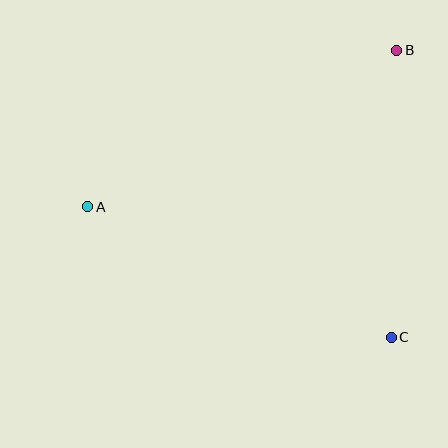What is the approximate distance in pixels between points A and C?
The distance between A and C is approximately 330 pixels.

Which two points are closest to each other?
Points B and C are closest to each other.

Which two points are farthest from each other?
Points A and B are farthest from each other.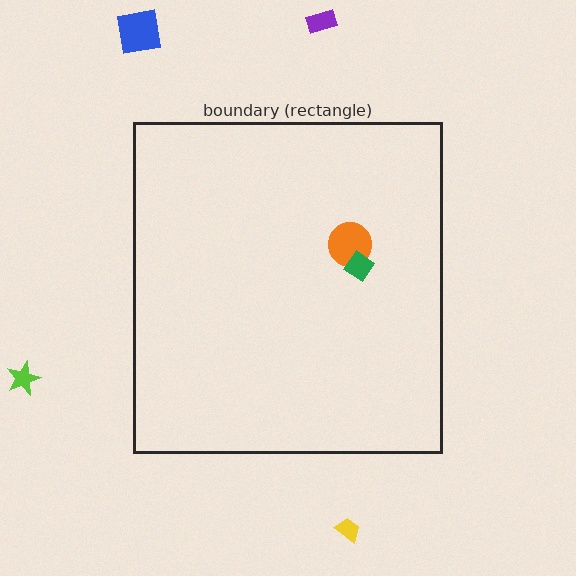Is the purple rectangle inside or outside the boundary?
Outside.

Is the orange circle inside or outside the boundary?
Inside.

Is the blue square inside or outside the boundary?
Outside.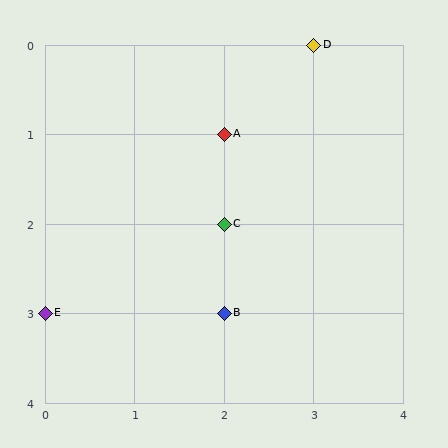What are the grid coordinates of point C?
Point C is at grid coordinates (2, 2).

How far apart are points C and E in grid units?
Points C and E are 2 columns and 1 row apart (about 2.2 grid units diagonally).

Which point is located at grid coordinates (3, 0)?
Point D is at (3, 0).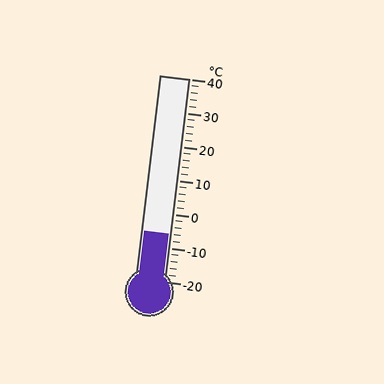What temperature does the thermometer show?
The thermometer shows approximately -6°C.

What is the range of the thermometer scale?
The thermometer scale ranges from -20°C to 40°C.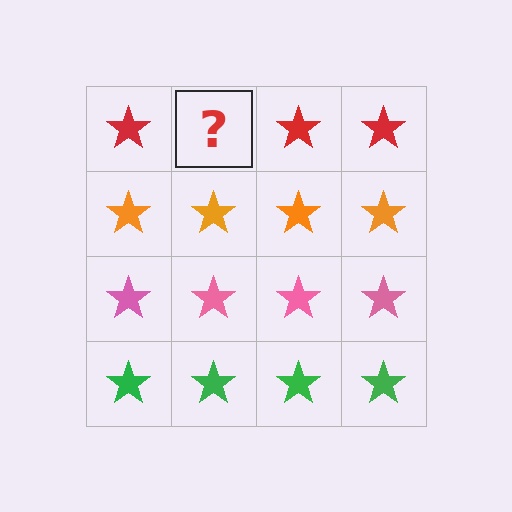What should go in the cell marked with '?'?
The missing cell should contain a red star.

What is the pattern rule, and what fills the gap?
The rule is that each row has a consistent color. The gap should be filled with a red star.